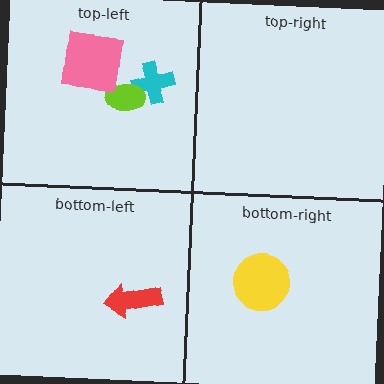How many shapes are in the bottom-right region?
1.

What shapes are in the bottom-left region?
The red arrow.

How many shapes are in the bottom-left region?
1.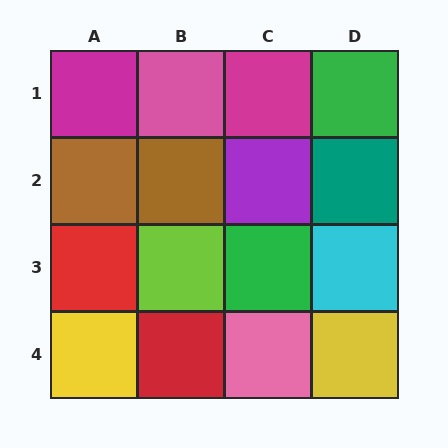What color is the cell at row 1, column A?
Magenta.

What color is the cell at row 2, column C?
Purple.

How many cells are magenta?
2 cells are magenta.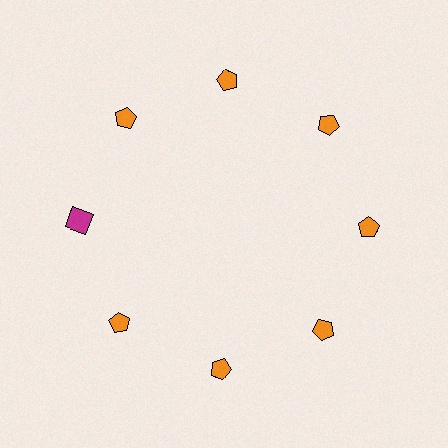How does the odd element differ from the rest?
It differs in both color (magenta instead of orange) and shape (square instead of pentagon).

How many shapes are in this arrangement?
There are 8 shapes arranged in a ring pattern.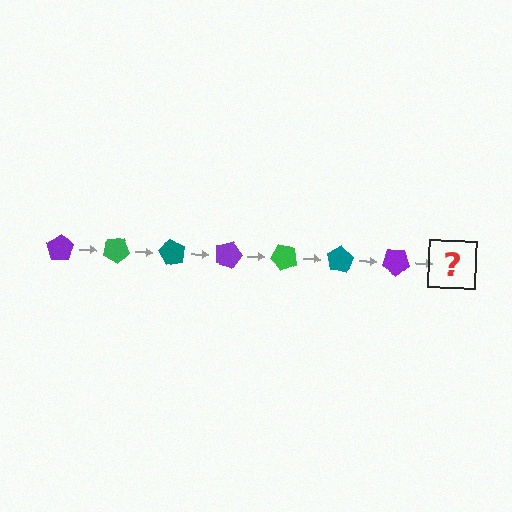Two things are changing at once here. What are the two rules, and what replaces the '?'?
The two rules are that it rotates 30 degrees each step and the color cycles through purple, green, and teal. The '?' should be a green pentagon, rotated 210 degrees from the start.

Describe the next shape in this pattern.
It should be a green pentagon, rotated 210 degrees from the start.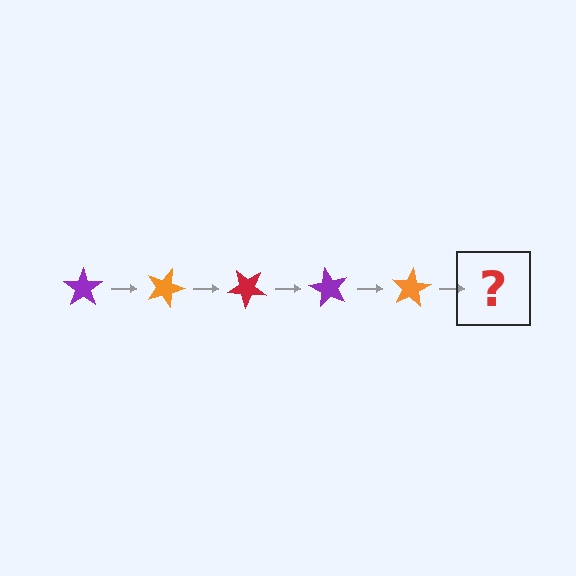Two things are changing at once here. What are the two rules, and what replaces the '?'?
The two rules are that it rotates 20 degrees each step and the color cycles through purple, orange, and red. The '?' should be a red star, rotated 100 degrees from the start.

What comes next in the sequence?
The next element should be a red star, rotated 100 degrees from the start.